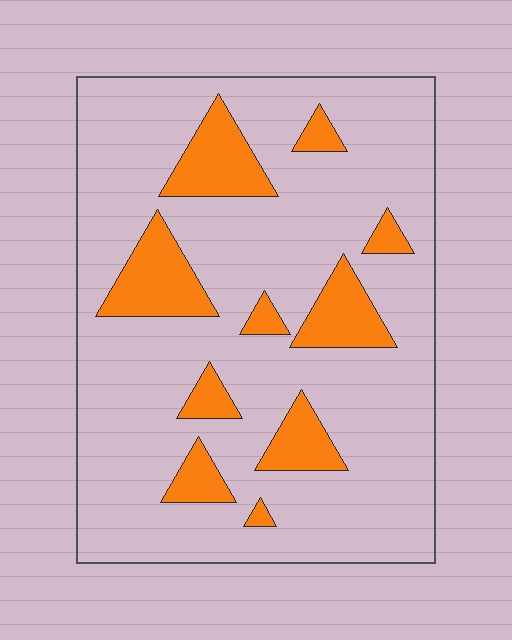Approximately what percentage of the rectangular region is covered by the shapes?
Approximately 20%.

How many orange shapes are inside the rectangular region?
10.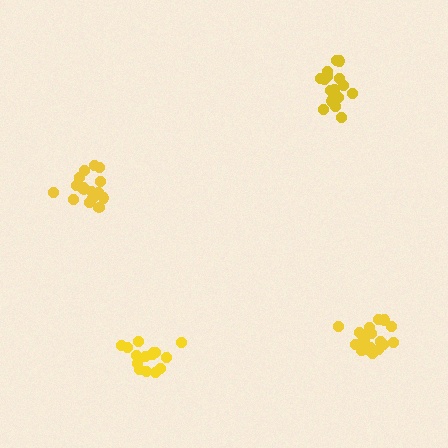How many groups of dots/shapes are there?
There are 4 groups.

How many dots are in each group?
Group 1: 17 dots, Group 2: 16 dots, Group 3: 15 dots, Group 4: 21 dots (69 total).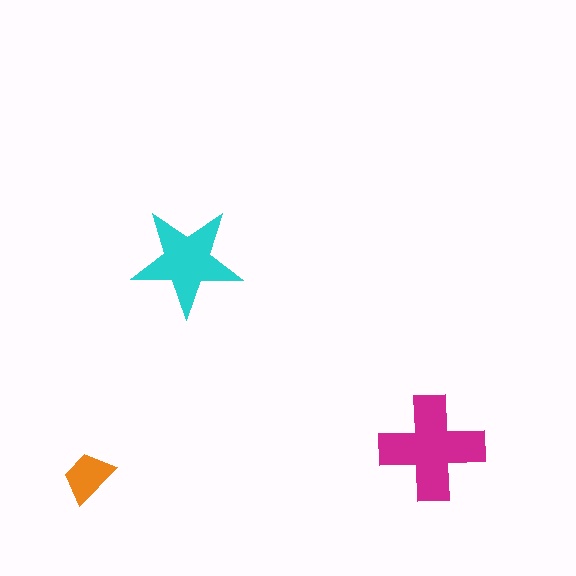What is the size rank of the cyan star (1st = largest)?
2nd.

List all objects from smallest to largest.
The orange trapezoid, the cyan star, the magenta cross.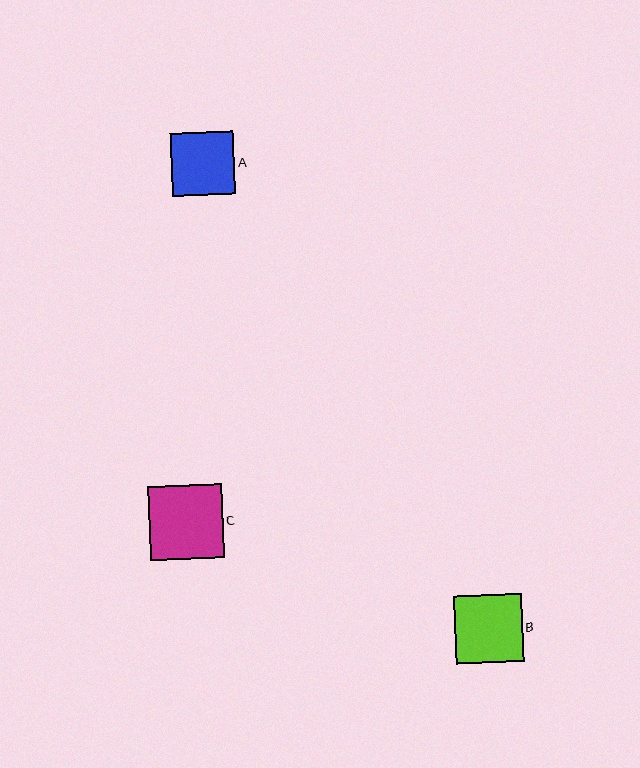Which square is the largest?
Square C is the largest with a size of approximately 73 pixels.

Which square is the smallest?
Square A is the smallest with a size of approximately 63 pixels.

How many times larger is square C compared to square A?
Square C is approximately 1.2 times the size of square A.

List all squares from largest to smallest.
From largest to smallest: C, B, A.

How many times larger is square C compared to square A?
Square C is approximately 1.2 times the size of square A.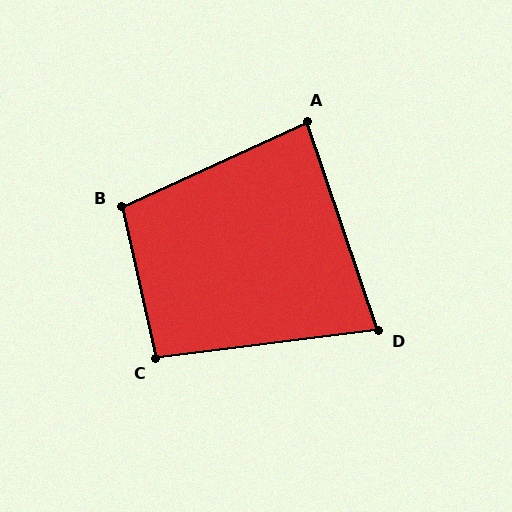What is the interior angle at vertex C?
Approximately 96 degrees (obtuse).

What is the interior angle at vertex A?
Approximately 84 degrees (acute).